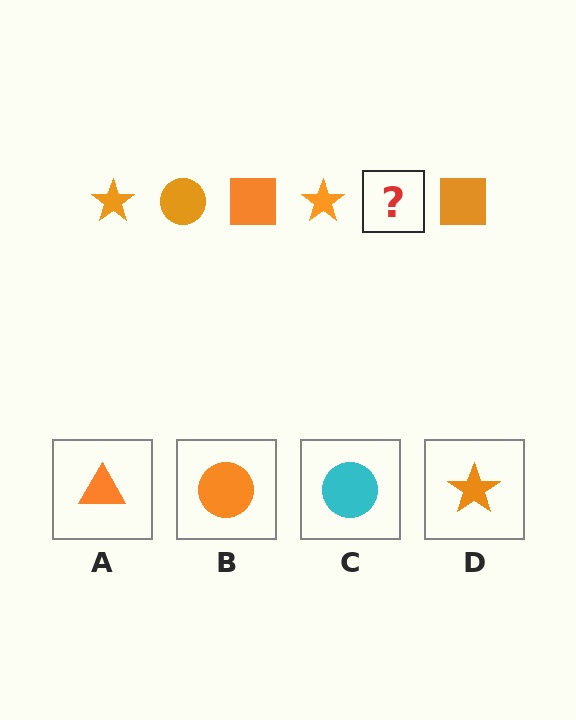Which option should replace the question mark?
Option B.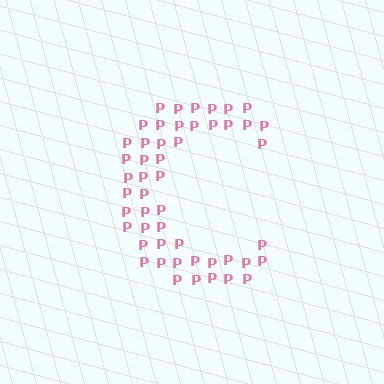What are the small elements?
The small elements are letter P's.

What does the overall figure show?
The overall figure shows the letter C.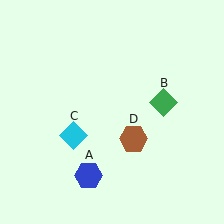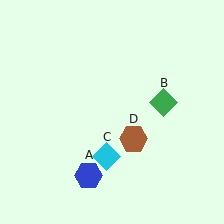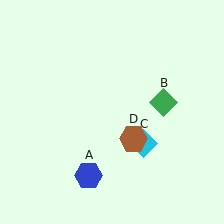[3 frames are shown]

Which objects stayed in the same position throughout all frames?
Blue hexagon (object A) and green diamond (object B) and brown hexagon (object D) remained stationary.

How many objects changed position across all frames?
1 object changed position: cyan diamond (object C).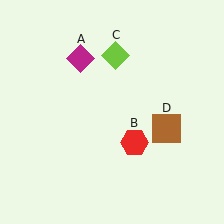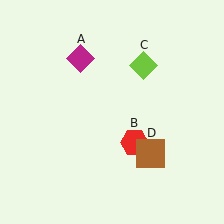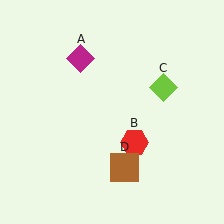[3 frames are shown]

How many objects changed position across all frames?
2 objects changed position: lime diamond (object C), brown square (object D).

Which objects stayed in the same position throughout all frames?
Magenta diamond (object A) and red hexagon (object B) remained stationary.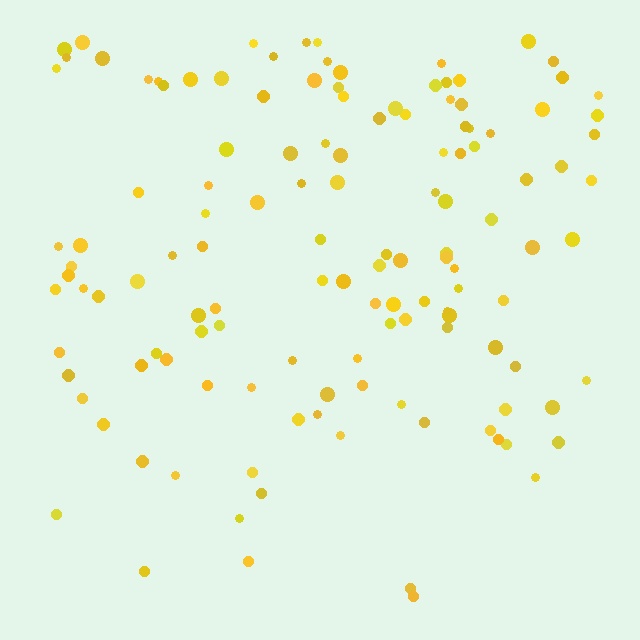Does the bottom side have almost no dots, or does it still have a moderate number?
Still a moderate number, just noticeably fewer than the top.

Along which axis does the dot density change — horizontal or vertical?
Vertical.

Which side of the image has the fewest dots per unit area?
The bottom.